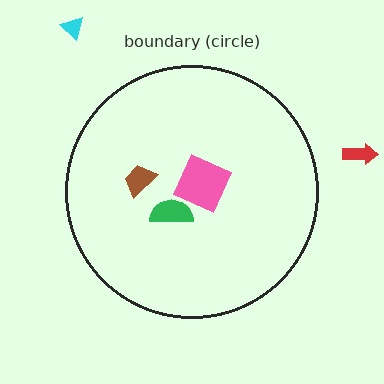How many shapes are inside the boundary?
3 inside, 2 outside.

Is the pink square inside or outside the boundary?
Inside.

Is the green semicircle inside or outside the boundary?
Inside.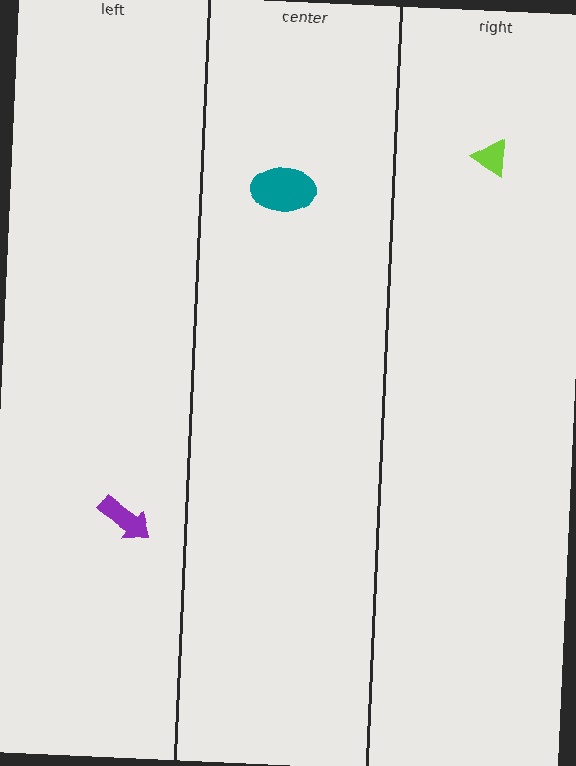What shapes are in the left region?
The purple arrow.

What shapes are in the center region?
The teal ellipse.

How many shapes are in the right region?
1.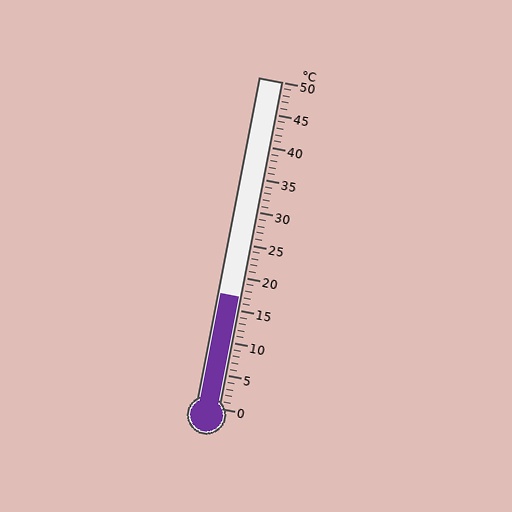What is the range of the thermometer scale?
The thermometer scale ranges from 0°C to 50°C.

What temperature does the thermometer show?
The thermometer shows approximately 17°C.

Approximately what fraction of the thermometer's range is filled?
The thermometer is filled to approximately 35% of its range.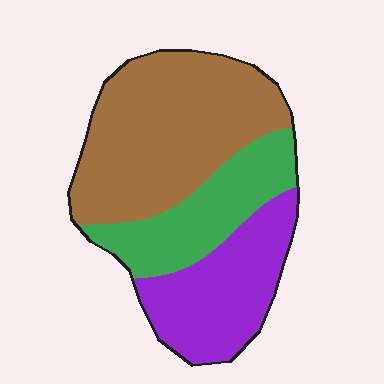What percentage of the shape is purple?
Purple covers roughly 30% of the shape.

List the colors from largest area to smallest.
From largest to smallest: brown, purple, green.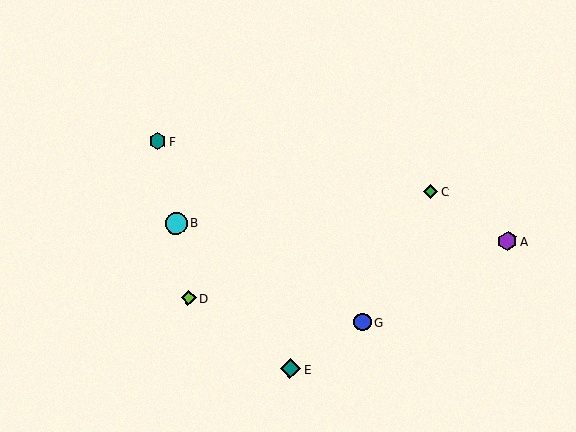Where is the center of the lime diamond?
The center of the lime diamond is at (188, 298).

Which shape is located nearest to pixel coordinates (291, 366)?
The teal diamond (labeled E) at (291, 369) is nearest to that location.